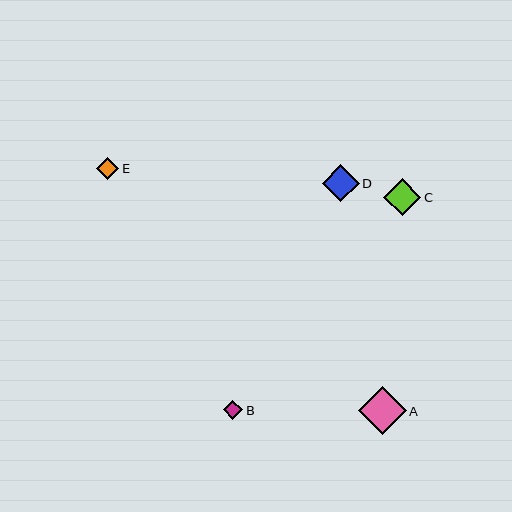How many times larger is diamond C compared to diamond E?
Diamond C is approximately 1.7 times the size of diamond E.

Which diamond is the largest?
Diamond A is the largest with a size of approximately 48 pixels.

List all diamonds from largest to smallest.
From largest to smallest: A, C, D, E, B.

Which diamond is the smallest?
Diamond B is the smallest with a size of approximately 19 pixels.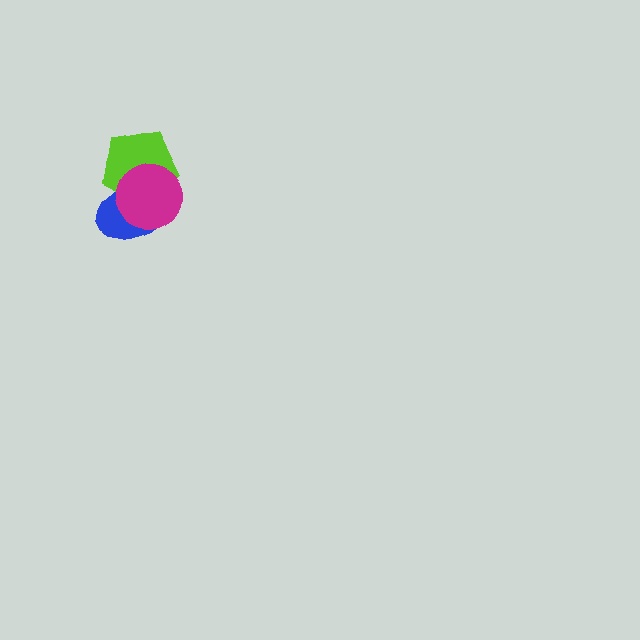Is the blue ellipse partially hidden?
Yes, it is partially covered by another shape.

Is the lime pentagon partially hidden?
Yes, it is partially covered by another shape.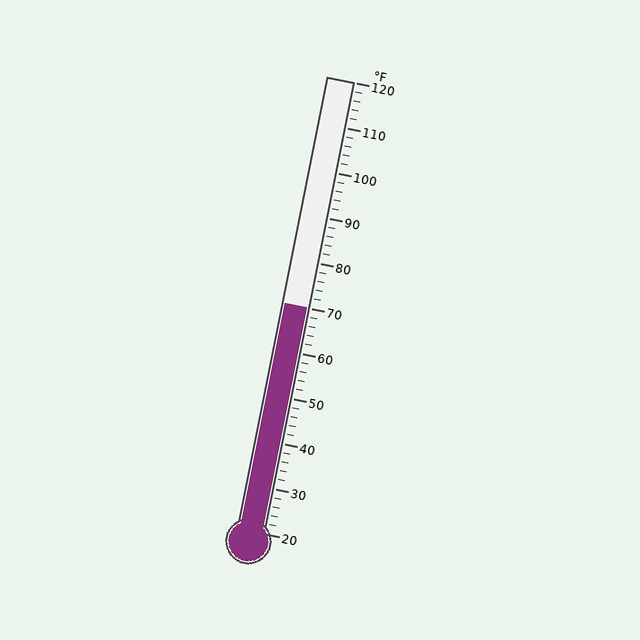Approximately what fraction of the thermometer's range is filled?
The thermometer is filled to approximately 50% of its range.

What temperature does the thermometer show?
The thermometer shows approximately 70°F.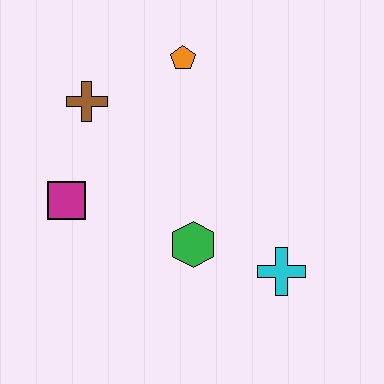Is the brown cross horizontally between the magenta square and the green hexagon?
Yes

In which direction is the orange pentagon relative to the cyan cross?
The orange pentagon is above the cyan cross.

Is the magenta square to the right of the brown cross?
No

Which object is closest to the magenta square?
The brown cross is closest to the magenta square.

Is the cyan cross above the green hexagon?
No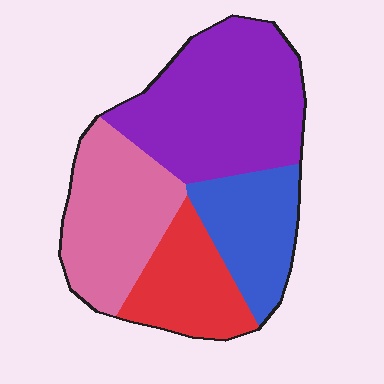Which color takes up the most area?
Purple, at roughly 40%.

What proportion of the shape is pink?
Pink takes up about one quarter (1/4) of the shape.